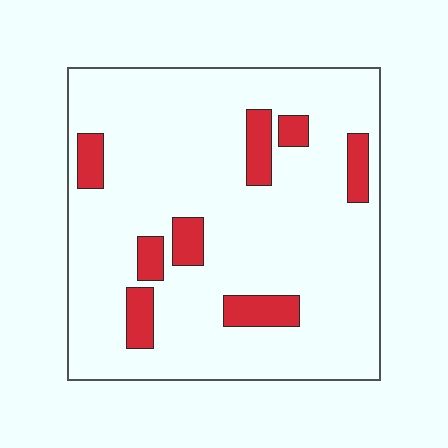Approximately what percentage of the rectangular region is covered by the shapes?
Approximately 15%.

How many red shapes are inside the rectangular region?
8.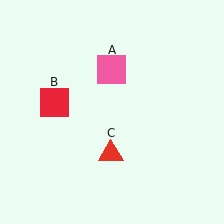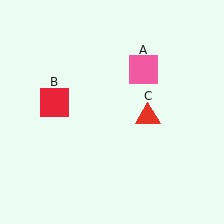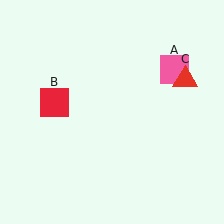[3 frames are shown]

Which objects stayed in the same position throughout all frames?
Red square (object B) remained stationary.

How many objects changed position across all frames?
2 objects changed position: pink square (object A), red triangle (object C).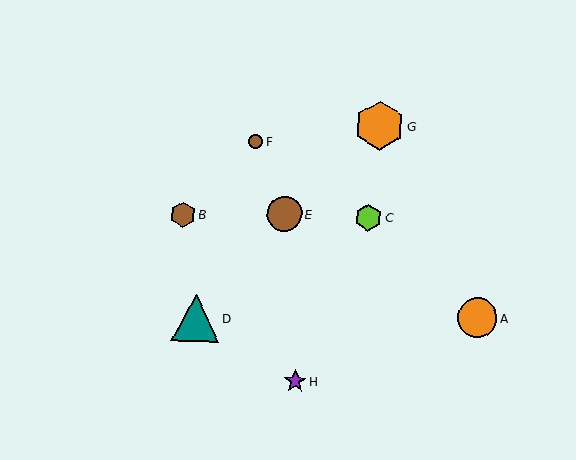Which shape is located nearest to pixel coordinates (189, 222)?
The brown hexagon (labeled B) at (183, 215) is nearest to that location.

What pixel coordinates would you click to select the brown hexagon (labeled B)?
Click at (183, 215) to select the brown hexagon B.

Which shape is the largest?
The orange hexagon (labeled G) is the largest.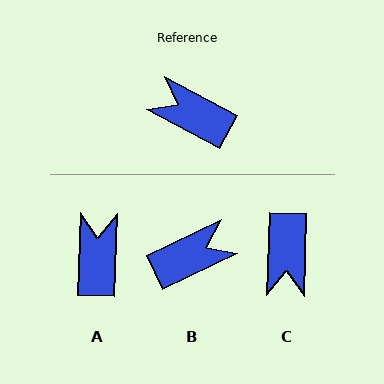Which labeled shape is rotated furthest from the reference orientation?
B, about 126 degrees away.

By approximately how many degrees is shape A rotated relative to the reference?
Approximately 64 degrees clockwise.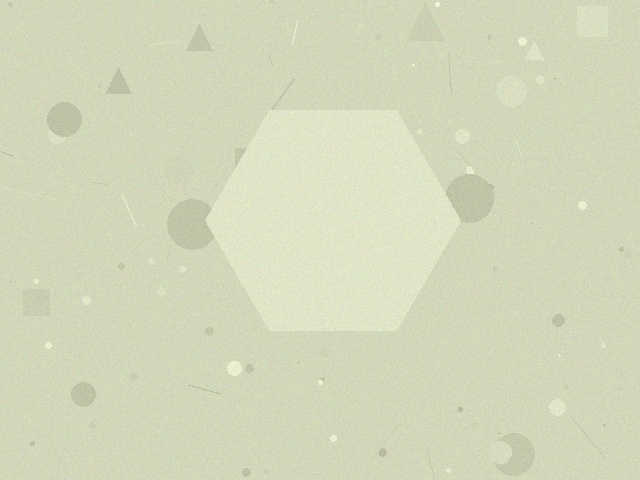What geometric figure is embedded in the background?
A hexagon is embedded in the background.